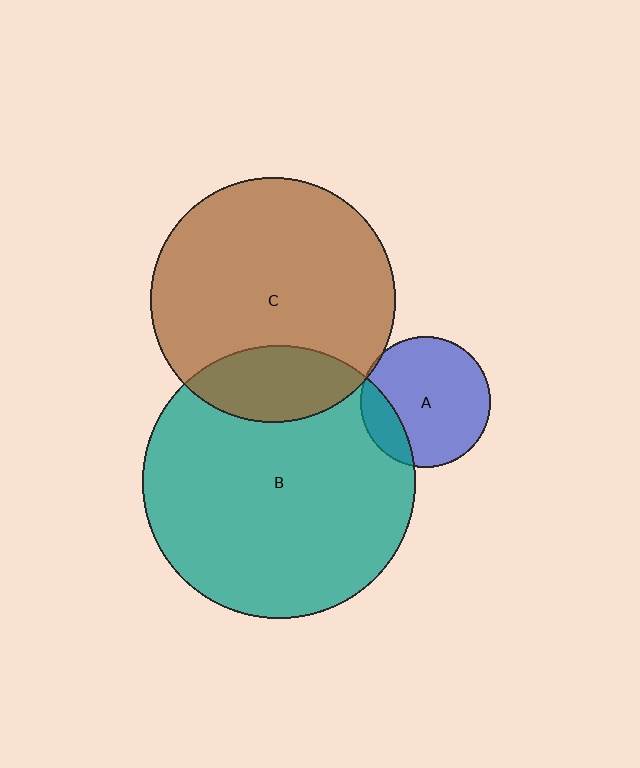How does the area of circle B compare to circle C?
Approximately 1.2 times.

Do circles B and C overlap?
Yes.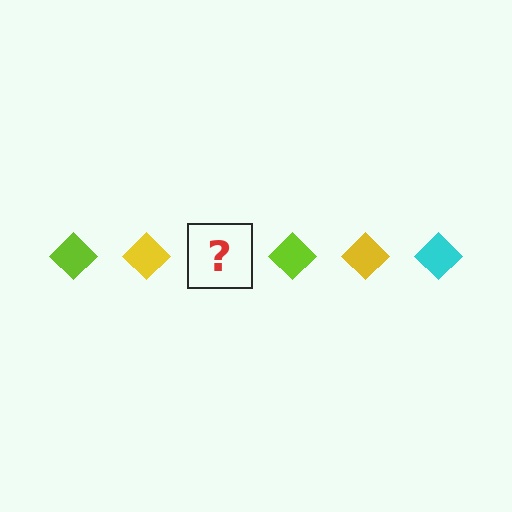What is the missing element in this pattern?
The missing element is a cyan diamond.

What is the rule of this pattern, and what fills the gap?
The rule is that the pattern cycles through lime, yellow, cyan diamonds. The gap should be filled with a cyan diamond.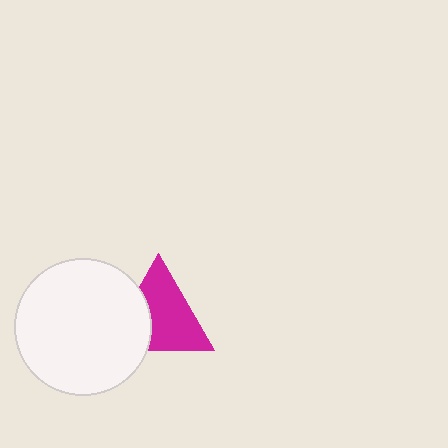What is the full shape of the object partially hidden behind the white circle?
The partially hidden object is a magenta triangle.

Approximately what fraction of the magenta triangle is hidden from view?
Roughly 32% of the magenta triangle is hidden behind the white circle.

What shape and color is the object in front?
The object in front is a white circle.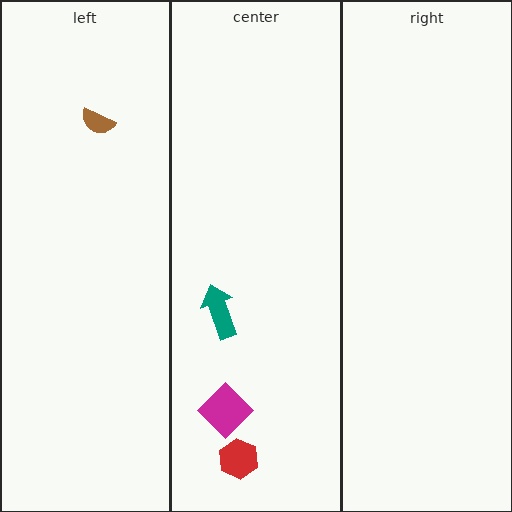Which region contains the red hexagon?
The center region.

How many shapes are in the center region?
3.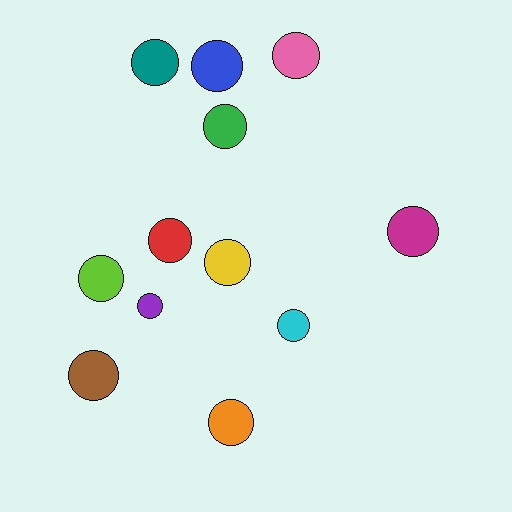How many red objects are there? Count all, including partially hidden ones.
There is 1 red object.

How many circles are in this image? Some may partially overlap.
There are 12 circles.